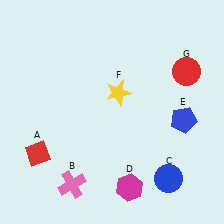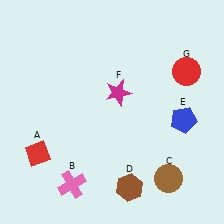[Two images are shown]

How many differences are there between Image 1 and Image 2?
There are 3 differences between the two images.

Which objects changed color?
C changed from blue to brown. D changed from magenta to brown. F changed from yellow to magenta.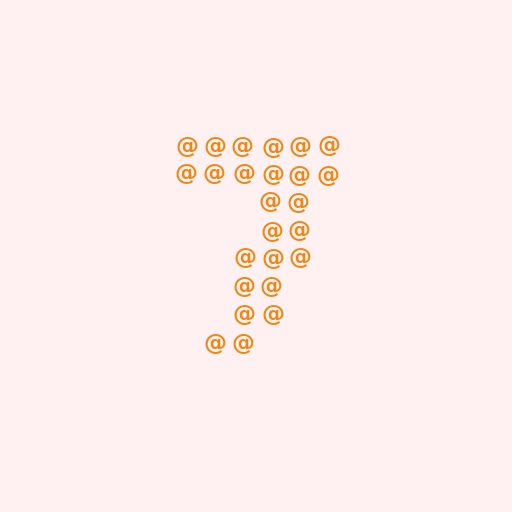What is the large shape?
The large shape is the digit 7.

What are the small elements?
The small elements are at signs.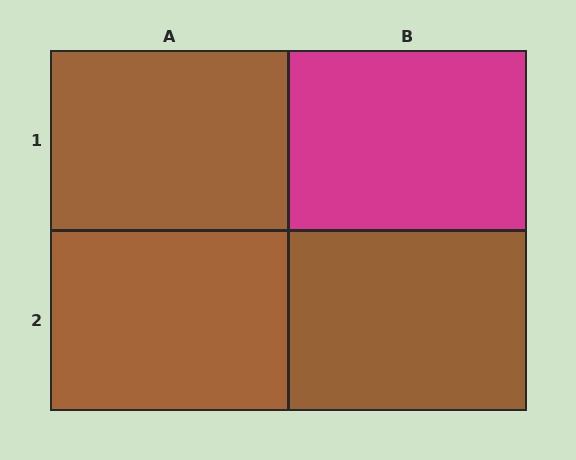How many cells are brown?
3 cells are brown.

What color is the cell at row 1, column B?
Magenta.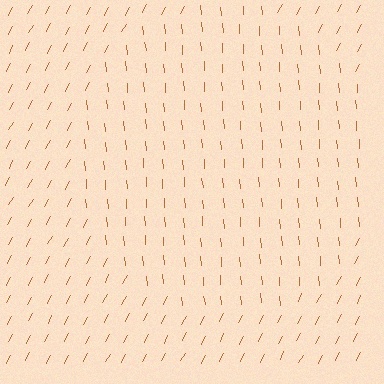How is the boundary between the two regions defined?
The boundary is defined purely by a change in line orientation (approximately 33 degrees difference). All lines are the same color and thickness.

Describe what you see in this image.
The image is filled with small brown line segments. A circle region in the image has lines oriented differently from the surrounding lines, creating a visible texture boundary.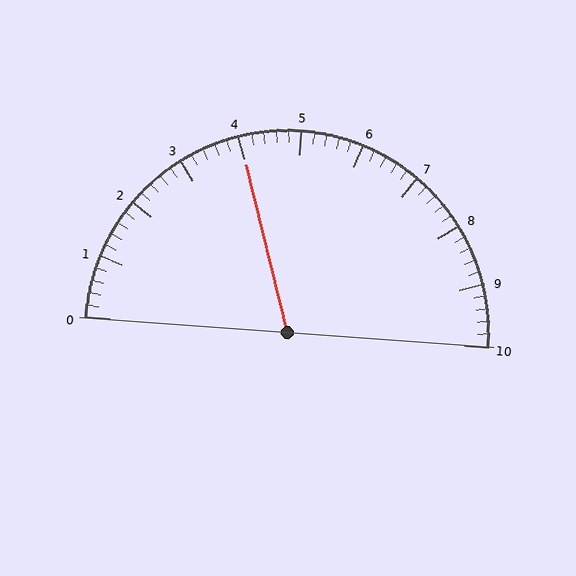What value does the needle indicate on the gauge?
The needle indicates approximately 4.0.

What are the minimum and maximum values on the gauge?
The gauge ranges from 0 to 10.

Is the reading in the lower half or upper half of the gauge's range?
The reading is in the lower half of the range (0 to 10).